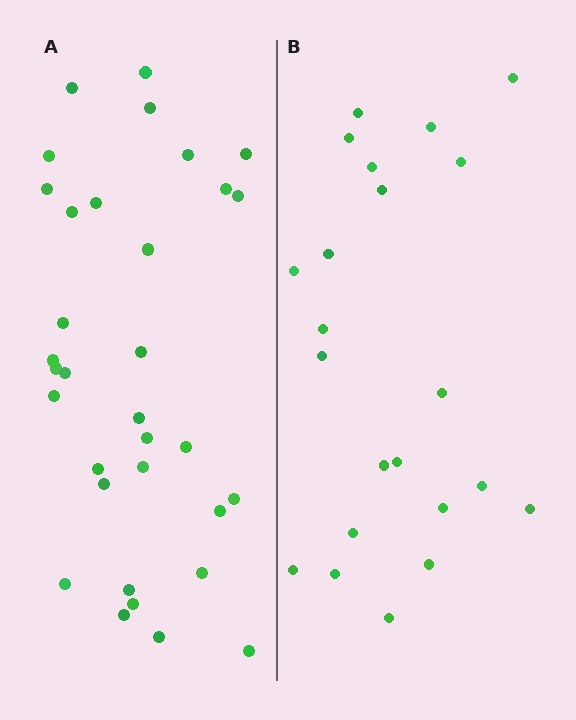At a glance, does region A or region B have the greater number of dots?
Region A (the left region) has more dots.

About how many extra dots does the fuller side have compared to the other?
Region A has roughly 12 or so more dots than region B.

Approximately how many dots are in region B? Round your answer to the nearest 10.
About 20 dots. (The exact count is 22, which rounds to 20.)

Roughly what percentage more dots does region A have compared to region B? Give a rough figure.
About 50% more.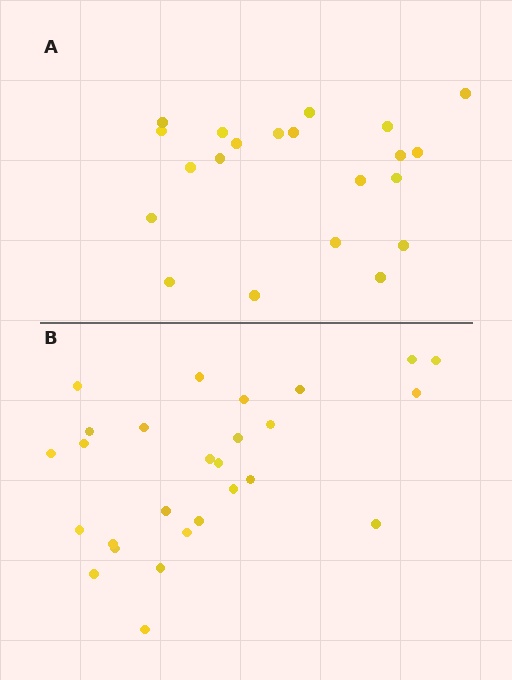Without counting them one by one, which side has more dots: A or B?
Region B (the bottom region) has more dots.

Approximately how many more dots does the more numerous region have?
Region B has about 6 more dots than region A.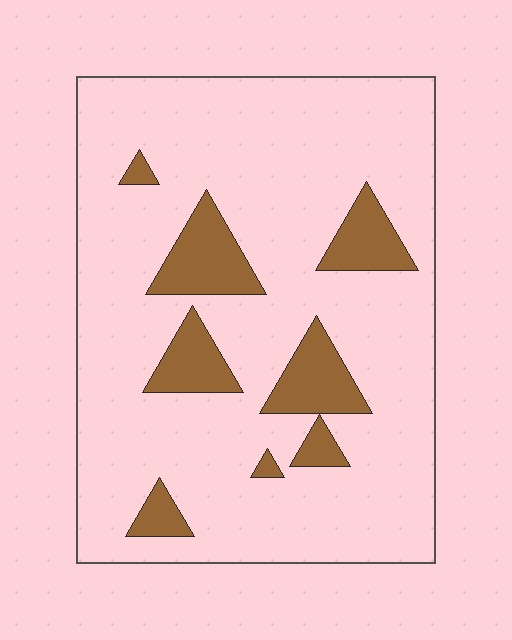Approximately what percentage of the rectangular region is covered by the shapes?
Approximately 15%.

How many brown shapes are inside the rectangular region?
8.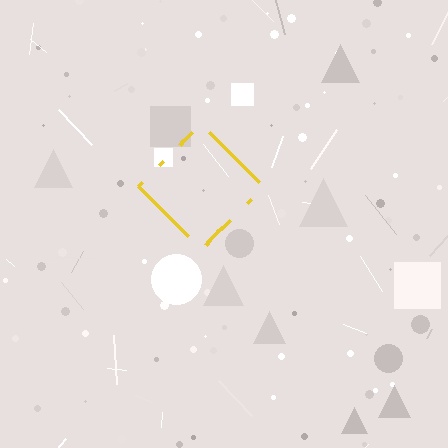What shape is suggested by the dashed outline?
The dashed outline suggests a diamond.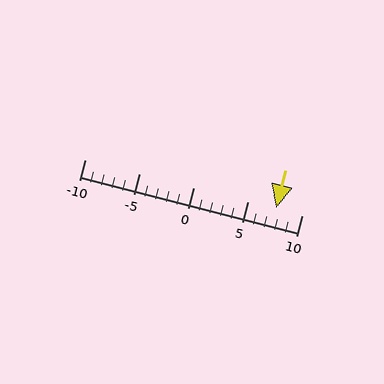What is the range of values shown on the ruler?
The ruler shows values from -10 to 10.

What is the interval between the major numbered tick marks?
The major tick marks are spaced 5 units apart.